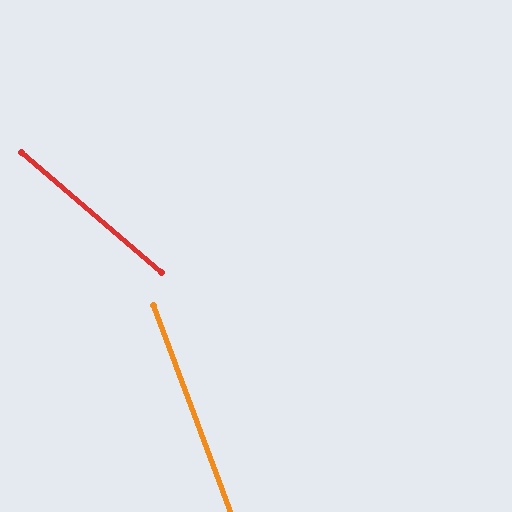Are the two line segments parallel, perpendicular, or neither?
Neither parallel nor perpendicular — they differ by about 29°.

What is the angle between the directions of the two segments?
Approximately 29 degrees.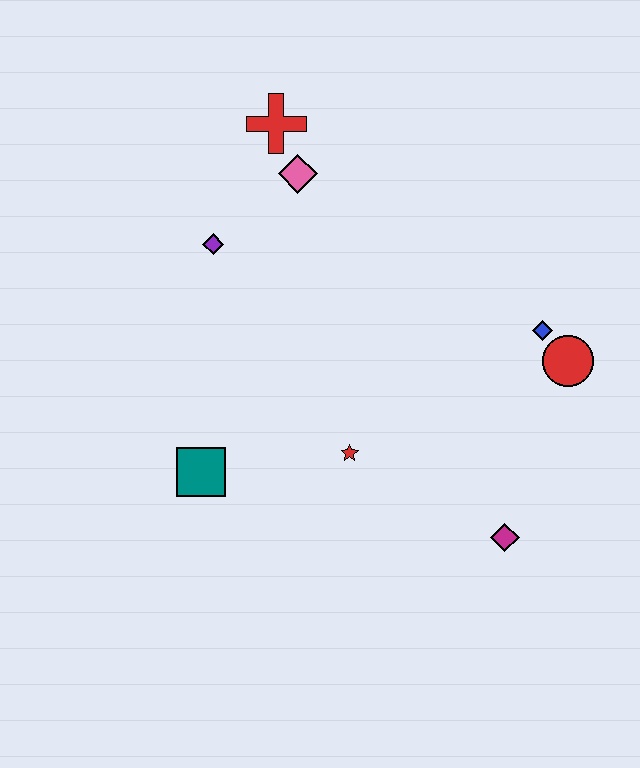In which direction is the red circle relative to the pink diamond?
The red circle is to the right of the pink diamond.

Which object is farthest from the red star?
The red cross is farthest from the red star.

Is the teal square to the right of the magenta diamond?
No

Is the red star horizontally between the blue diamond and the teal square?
Yes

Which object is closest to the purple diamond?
The pink diamond is closest to the purple diamond.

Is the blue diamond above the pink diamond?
No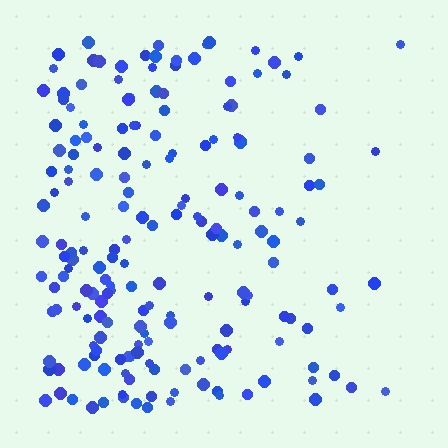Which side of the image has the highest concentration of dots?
The left.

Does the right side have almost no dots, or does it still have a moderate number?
Still a moderate number, just noticeably fewer than the left.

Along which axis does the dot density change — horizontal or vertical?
Horizontal.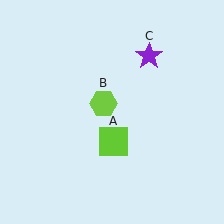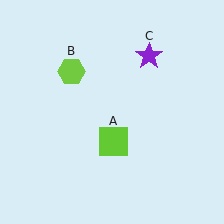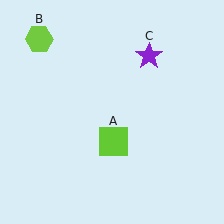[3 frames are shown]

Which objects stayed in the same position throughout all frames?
Lime square (object A) and purple star (object C) remained stationary.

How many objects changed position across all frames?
1 object changed position: lime hexagon (object B).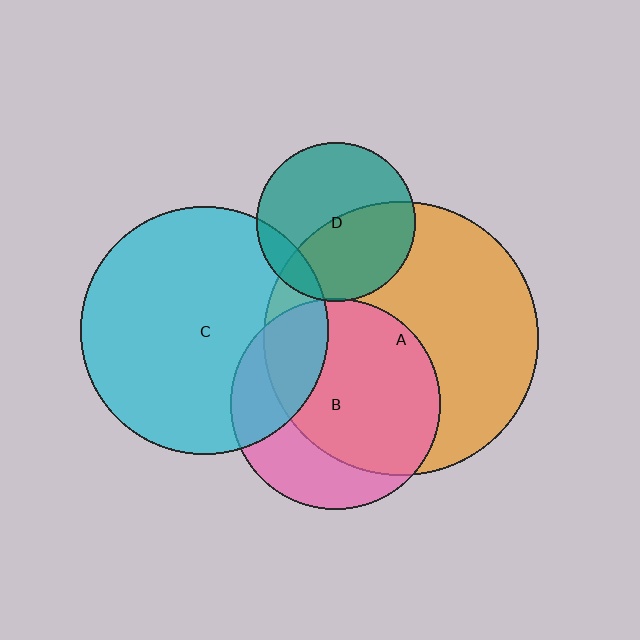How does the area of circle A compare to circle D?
Approximately 3.0 times.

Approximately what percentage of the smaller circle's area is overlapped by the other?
Approximately 5%.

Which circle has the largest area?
Circle A (orange).